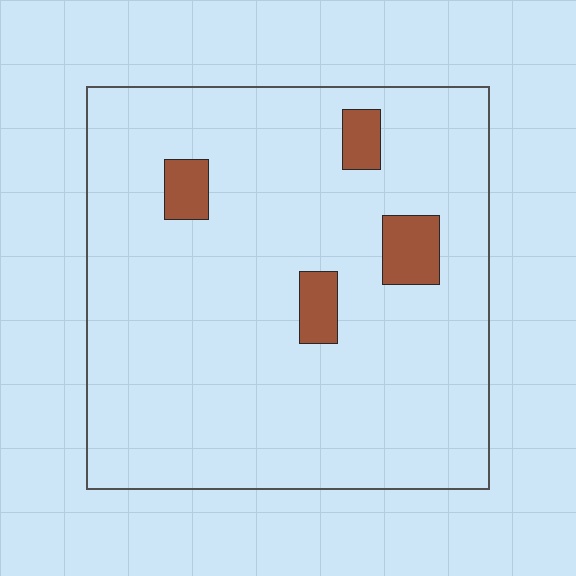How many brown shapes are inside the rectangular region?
4.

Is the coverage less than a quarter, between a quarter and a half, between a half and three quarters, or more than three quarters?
Less than a quarter.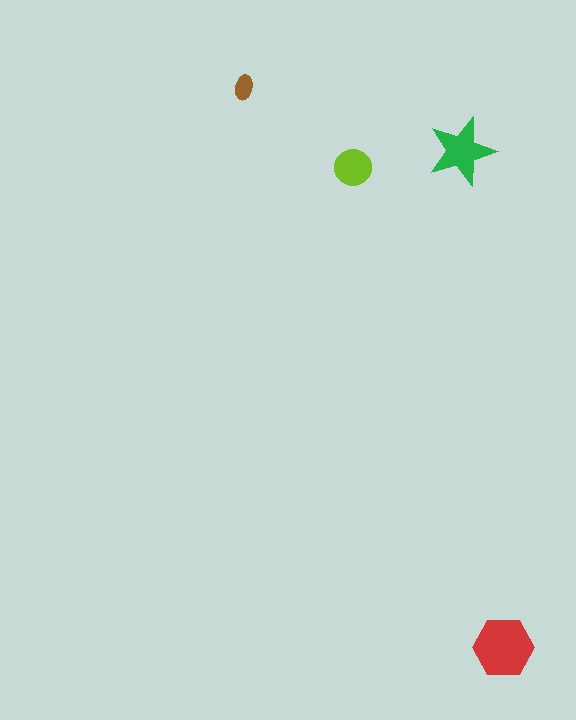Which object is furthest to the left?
The brown ellipse is leftmost.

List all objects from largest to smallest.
The red hexagon, the green star, the lime circle, the brown ellipse.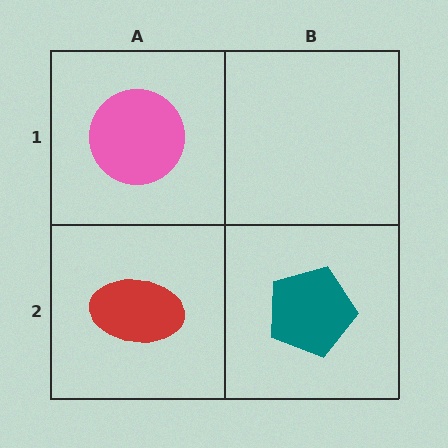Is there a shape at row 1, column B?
No, that cell is empty.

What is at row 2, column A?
A red ellipse.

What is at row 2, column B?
A teal pentagon.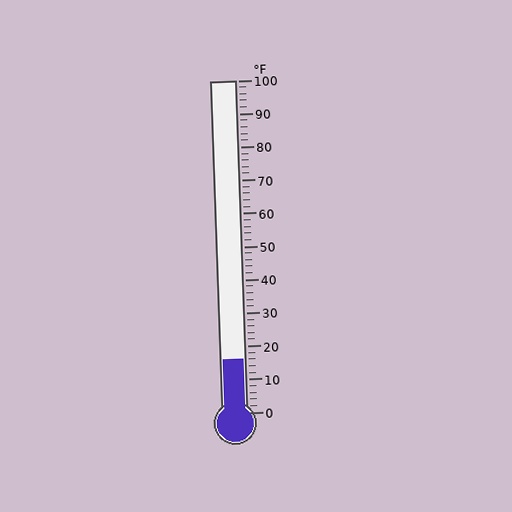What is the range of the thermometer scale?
The thermometer scale ranges from 0°F to 100°F.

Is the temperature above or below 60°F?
The temperature is below 60°F.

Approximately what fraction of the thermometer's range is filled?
The thermometer is filled to approximately 15% of its range.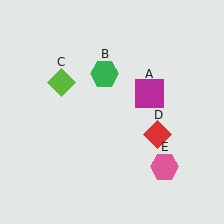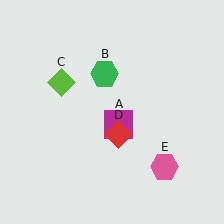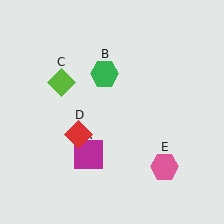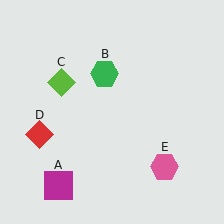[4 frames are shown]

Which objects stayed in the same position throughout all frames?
Green hexagon (object B) and lime diamond (object C) and pink hexagon (object E) remained stationary.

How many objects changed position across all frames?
2 objects changed position: magenta square (object A), red diamond (object D).